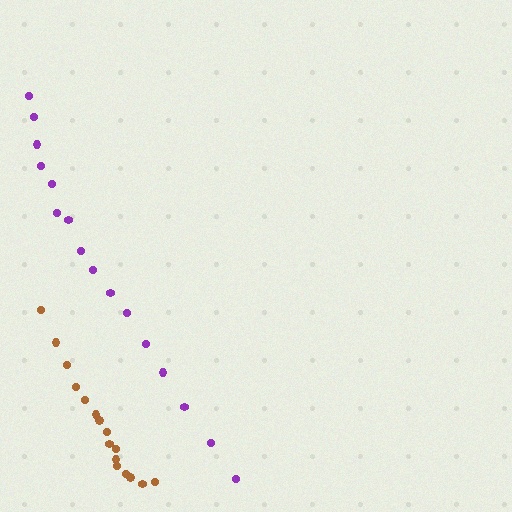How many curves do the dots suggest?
There are 2 distinct paths.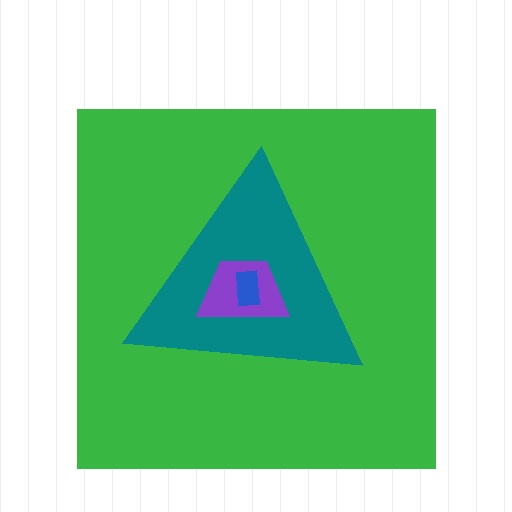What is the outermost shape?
The green square.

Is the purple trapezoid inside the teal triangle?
Yes.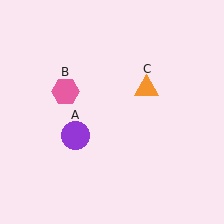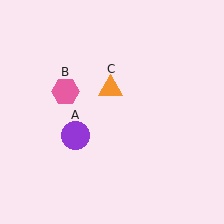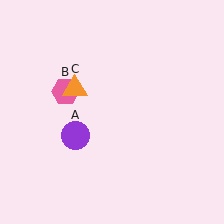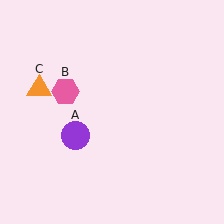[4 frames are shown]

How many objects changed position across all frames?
1 object changed position: orange triangle (object C).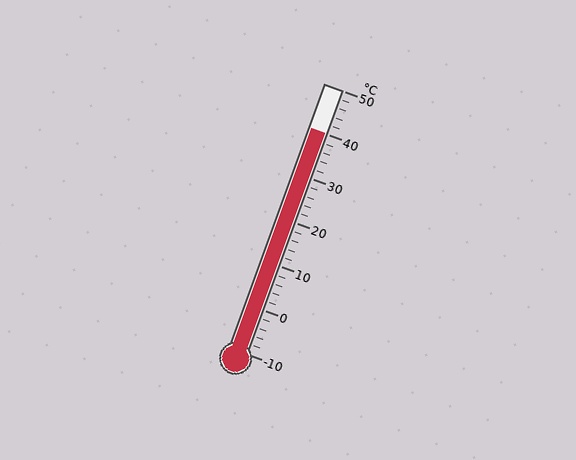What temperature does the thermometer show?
The thermometer shows approximately 40°C.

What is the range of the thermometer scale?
The thermometer scale ranges from -10°C to 50°C.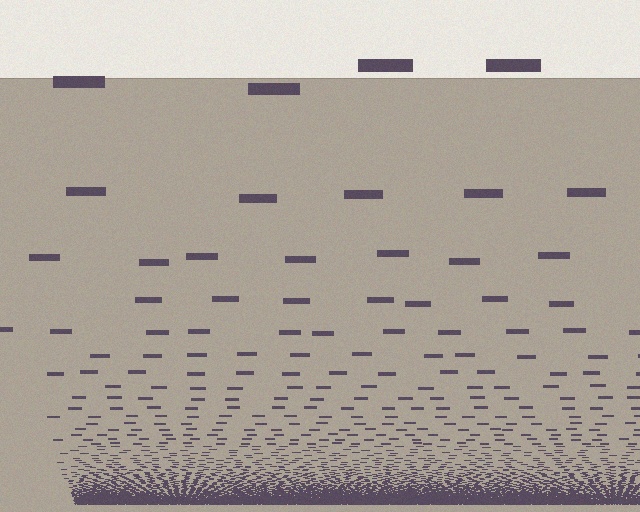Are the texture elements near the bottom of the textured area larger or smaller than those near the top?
Smaller. The gradient is inverted — elements near the bottom are smaller and denser.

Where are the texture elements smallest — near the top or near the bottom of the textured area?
Near the bottom.